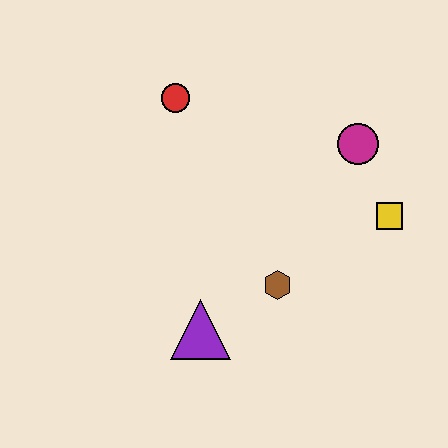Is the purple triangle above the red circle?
No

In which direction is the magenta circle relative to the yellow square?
The magenta circle is above the yellow square.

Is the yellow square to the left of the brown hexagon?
No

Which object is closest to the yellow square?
The magenta circle is closest to the yellow square.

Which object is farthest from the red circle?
The yellow square is farthest from the red circle.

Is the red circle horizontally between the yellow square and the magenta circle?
No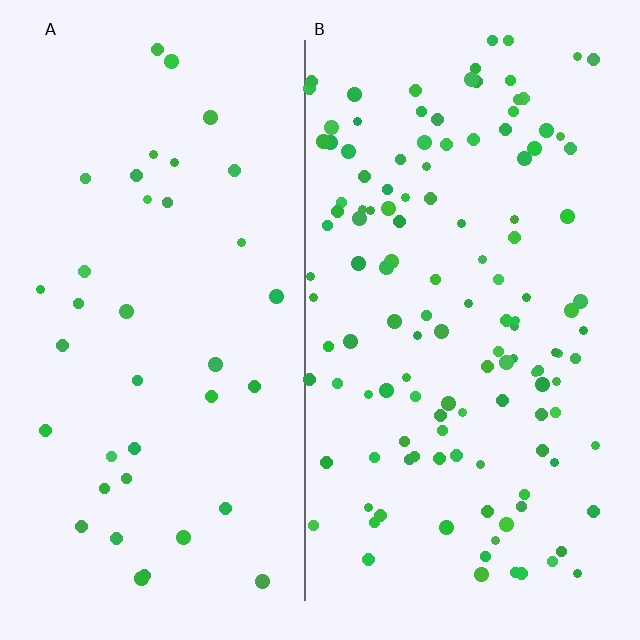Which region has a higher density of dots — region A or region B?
B (the right).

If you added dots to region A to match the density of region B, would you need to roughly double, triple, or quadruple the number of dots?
Approximately triple.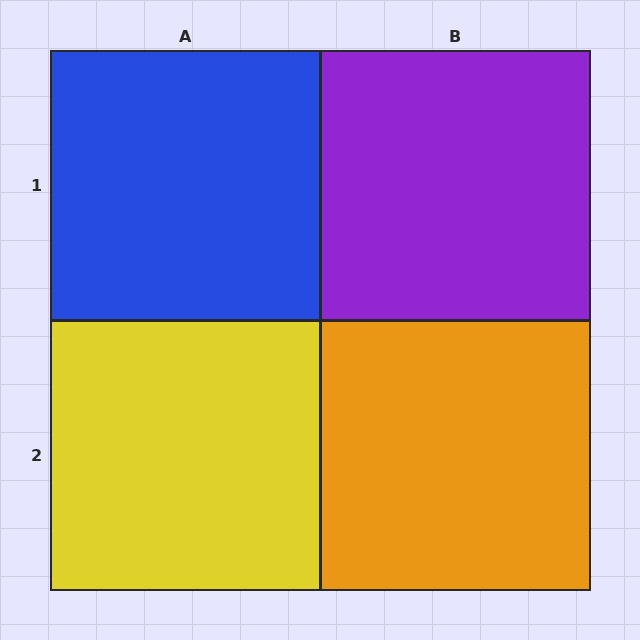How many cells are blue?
1 cell is blue.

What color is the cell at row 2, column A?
Yellow.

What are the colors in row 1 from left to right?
Blue, purple.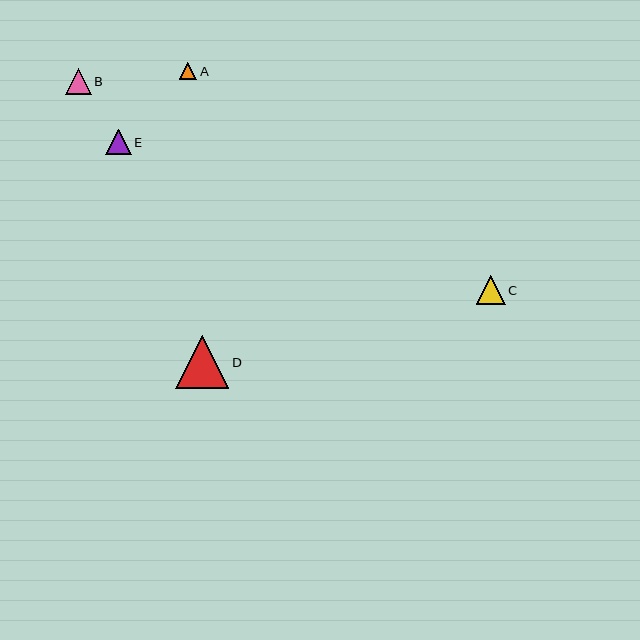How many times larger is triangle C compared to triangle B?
Triangle C is approximately 1.1 times the size of triangle B.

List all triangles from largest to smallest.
From largest to smallest: D, C, B, E, A.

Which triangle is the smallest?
Triangle A is the smallest with a size of approximately 17 pixels.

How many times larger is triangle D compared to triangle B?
Triangle D is approximately 2.0 times the size of triangle B.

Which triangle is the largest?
Triangle D is the largest with a size of approximately 53 pixels.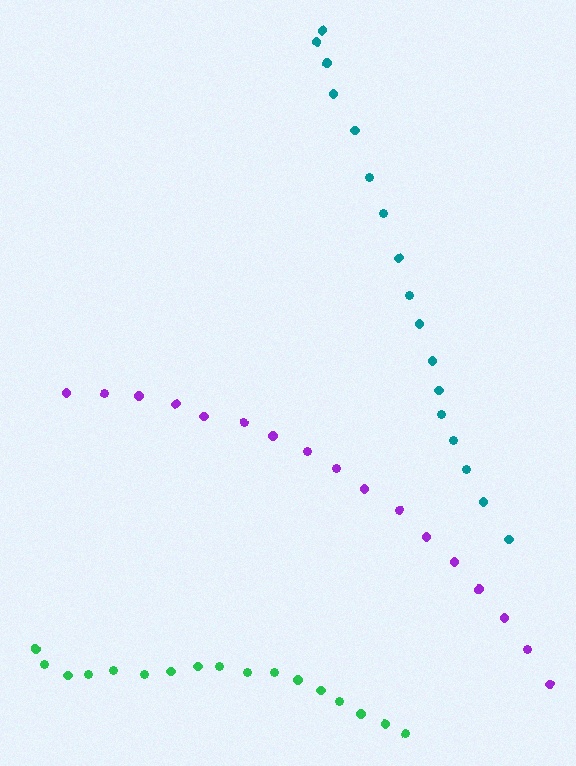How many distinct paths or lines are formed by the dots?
There are 3 distinct paths.